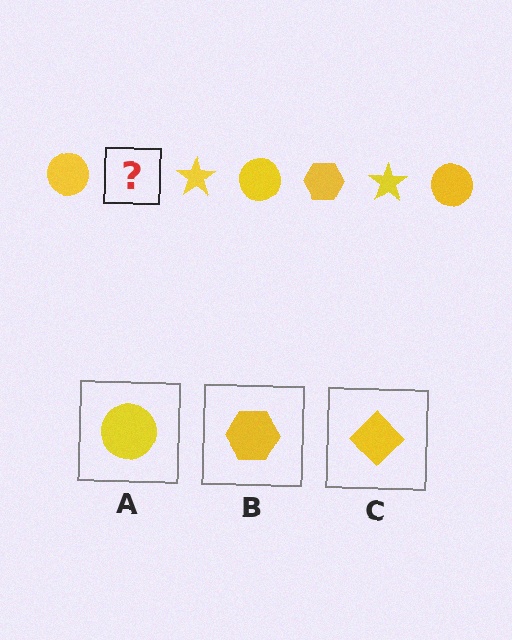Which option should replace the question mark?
Option B.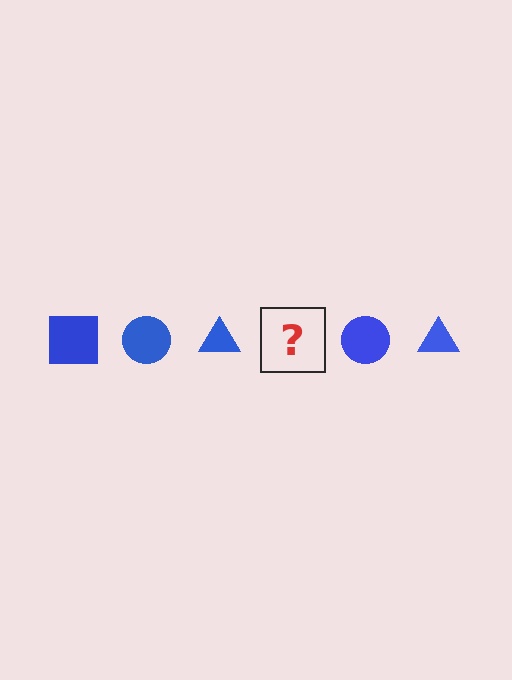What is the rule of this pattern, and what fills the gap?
The rule is that the pattern cycles through square, circle, triangle shapes in blue. The gap should be filled with a blue square.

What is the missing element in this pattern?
The missing element is a blue square.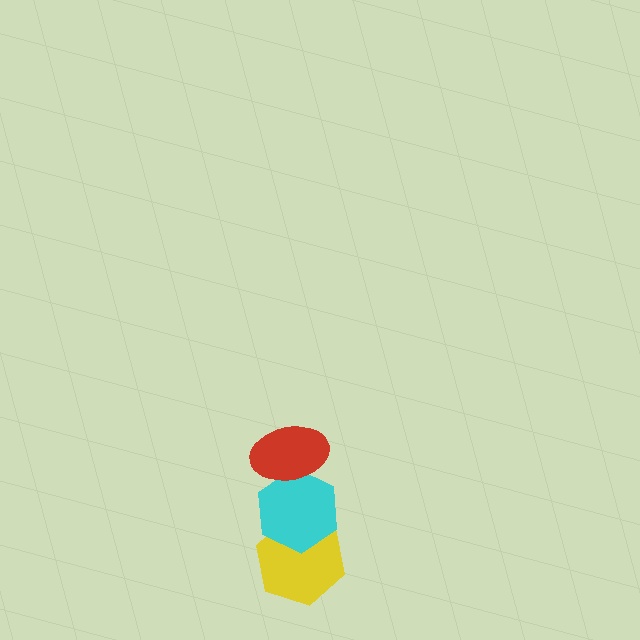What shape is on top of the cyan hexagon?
The red ellipse is on top of the cyan hexagon.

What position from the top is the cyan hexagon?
The cyan hexagon is 2nd from the top.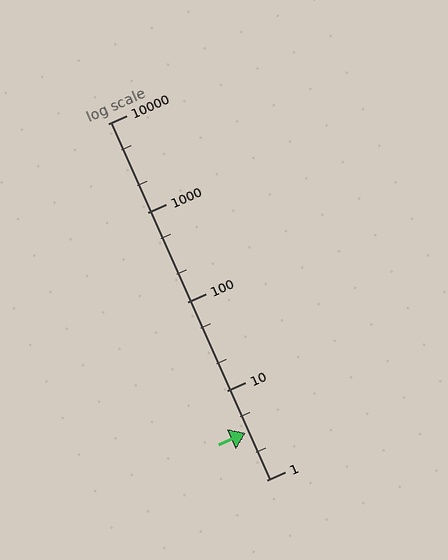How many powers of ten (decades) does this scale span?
The scale spans 4 decades, from 1 to 10000.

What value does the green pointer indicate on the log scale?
The pointer indicates approximately 3.4.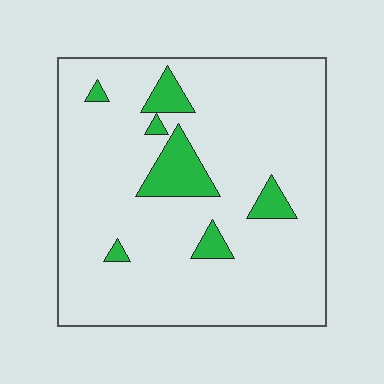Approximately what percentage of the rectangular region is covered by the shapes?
Approximately 10%.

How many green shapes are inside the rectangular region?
7.